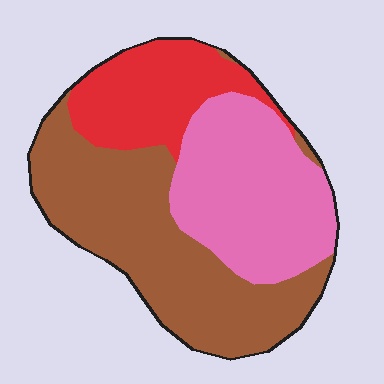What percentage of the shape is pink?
Pink covers about 35% of the shape.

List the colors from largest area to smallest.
From largest to smallest: brown, pink, red.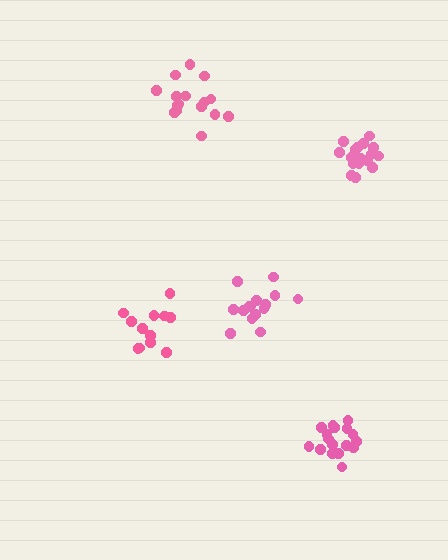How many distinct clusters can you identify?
There are 5 distinct clusters.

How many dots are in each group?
Group 1: 16 dots, Group 2: 16 dots, Group 3: 12 dots, Group 4: 18 dots, Group 5: 18 dots (80 total).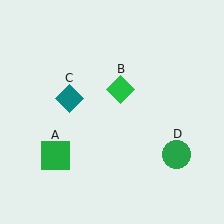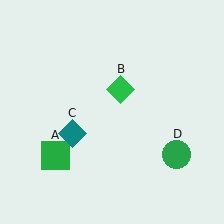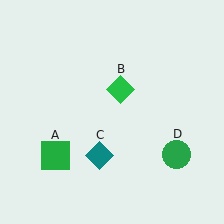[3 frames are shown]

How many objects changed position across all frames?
1 object changed position: teal diamond (object C).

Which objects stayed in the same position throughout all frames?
Green square (object A) and green diamond (object B) and green circle (object D) remained stationary.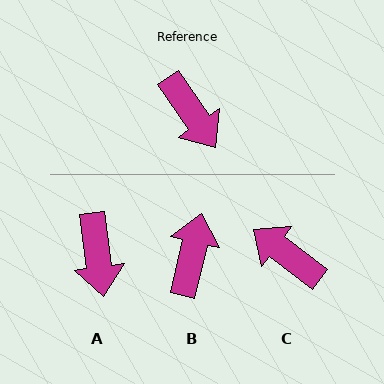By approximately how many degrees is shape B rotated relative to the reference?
Approximately 133 degrees counter-clockwise.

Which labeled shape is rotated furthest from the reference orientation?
C, about 161 degrees away.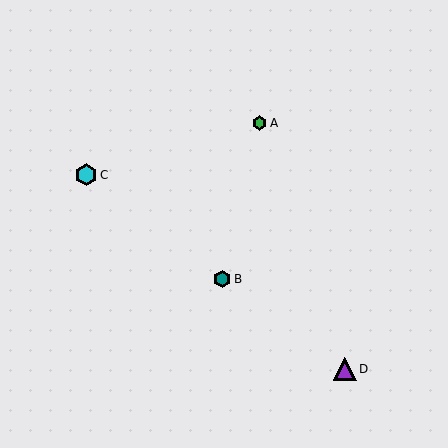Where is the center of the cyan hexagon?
The center of the cyan hexagon is at (86, 175).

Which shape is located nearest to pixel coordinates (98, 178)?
The cyan hexagon (labeled C) at (86, 175) is nearest to that location.